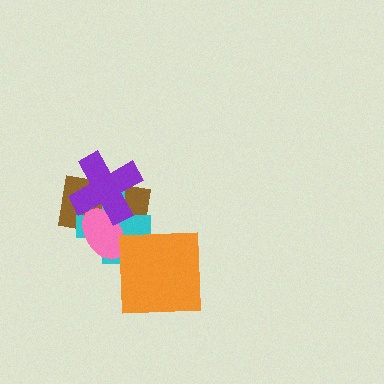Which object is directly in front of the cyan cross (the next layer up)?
The pink ellipse is directly in front of the cyan cross.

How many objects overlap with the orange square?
1 object overlaps with the orange square.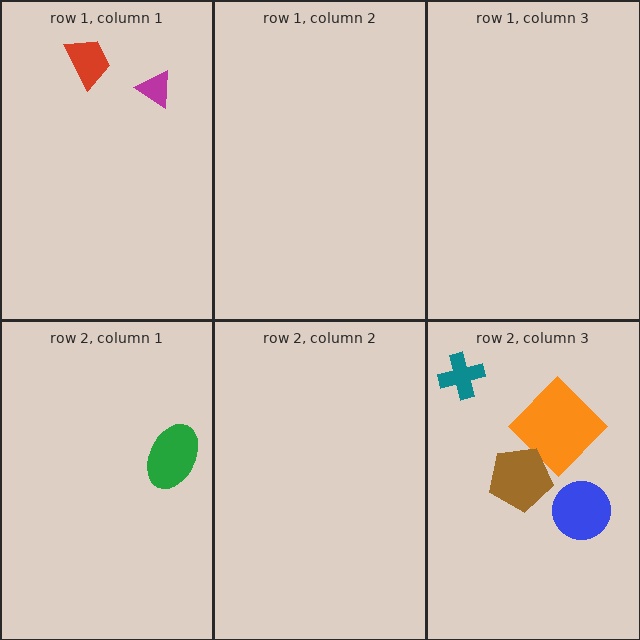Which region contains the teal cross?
The row 2, column 3 region.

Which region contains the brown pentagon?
The row 2, column 3 region.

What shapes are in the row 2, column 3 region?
The orange diamond, the blue circle, the teal cross, the brown pentagon.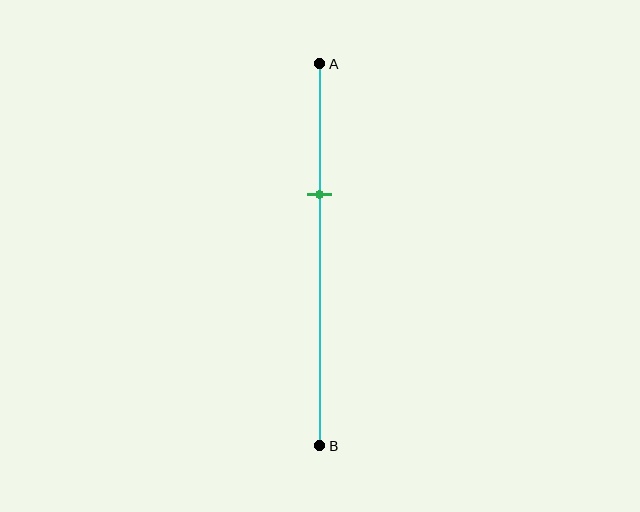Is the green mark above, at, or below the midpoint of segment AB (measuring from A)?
The green mark is above the midpoint of segment AB.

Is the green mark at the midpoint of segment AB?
No, the mark is at about 35% from A, not at the 50% midpoint.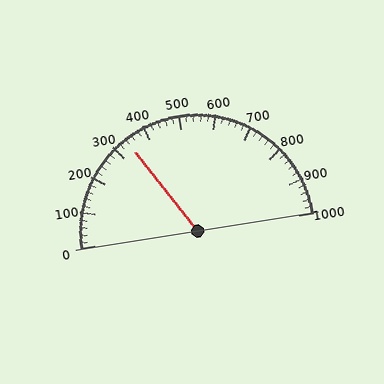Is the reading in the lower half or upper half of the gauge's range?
The reading is in the lower half of the range (0 to 1000).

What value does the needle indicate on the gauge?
The needle indicates approximately 340.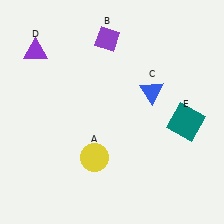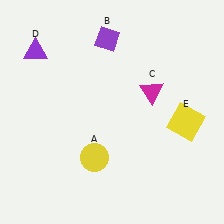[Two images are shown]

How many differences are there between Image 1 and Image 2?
There are 2 differences between the two images.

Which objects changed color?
C changed from blue to magenta. E changed from teal to yellow.